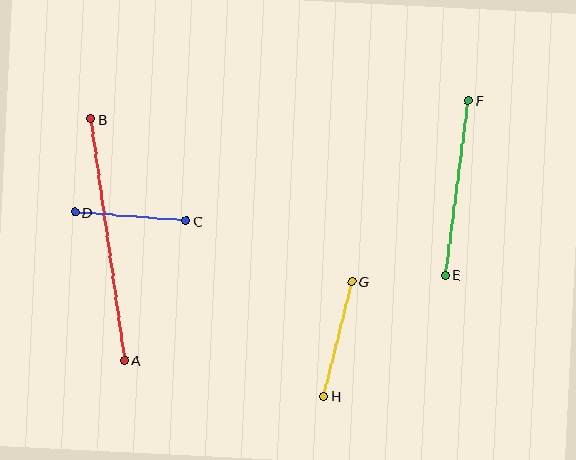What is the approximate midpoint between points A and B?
The midpoint is at approximately (108, 240) pixels.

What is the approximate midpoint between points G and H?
The midpoint is at approximately (337, 339) pixels.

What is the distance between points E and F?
The distance is approximately 176 pixels.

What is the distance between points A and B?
The distance is approximately 244 pixels.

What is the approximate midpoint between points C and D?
The midpoint is at approximately (131, 217) pixels.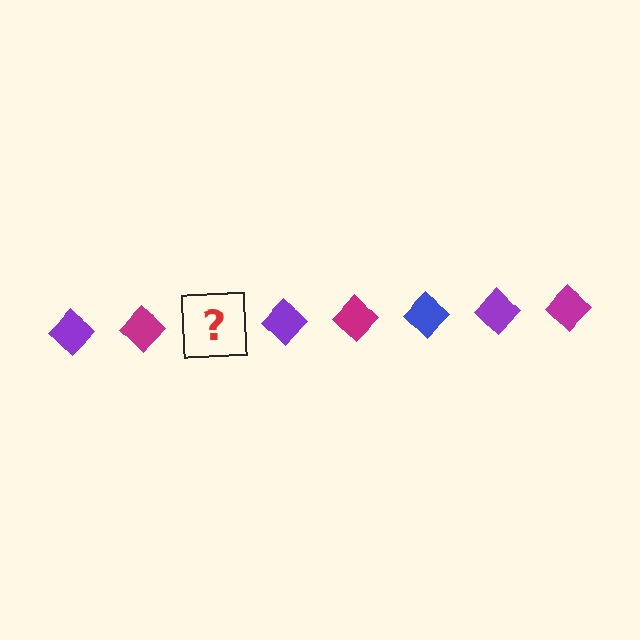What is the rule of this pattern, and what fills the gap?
The rule is that the pattern cycles through purple, magenta, blue diamonds. The gap should be filled with a blue diamond.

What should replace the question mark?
The question mark should be replaced with a blue diamond.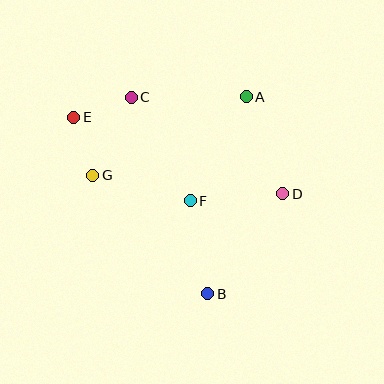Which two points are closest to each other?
Points C and E are closest to each other.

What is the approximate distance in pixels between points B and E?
The distance between B and E is approximately 222 pixels.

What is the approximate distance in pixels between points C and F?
The distance between C and F is approximately 119 pixels.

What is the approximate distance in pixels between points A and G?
The distance between A and G is approximately 172 pixels.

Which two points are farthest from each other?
Points D and E are farthest from each other.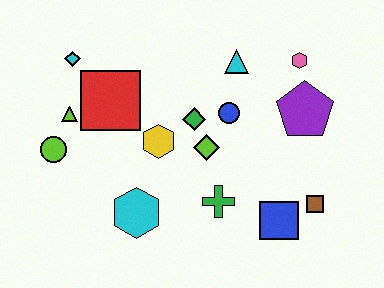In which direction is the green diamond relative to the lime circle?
The green diamond is to the right of the lime circle.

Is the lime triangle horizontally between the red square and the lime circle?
Yes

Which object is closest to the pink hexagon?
The purple pentagon is closest to the pink hexagon.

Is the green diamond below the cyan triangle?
Yes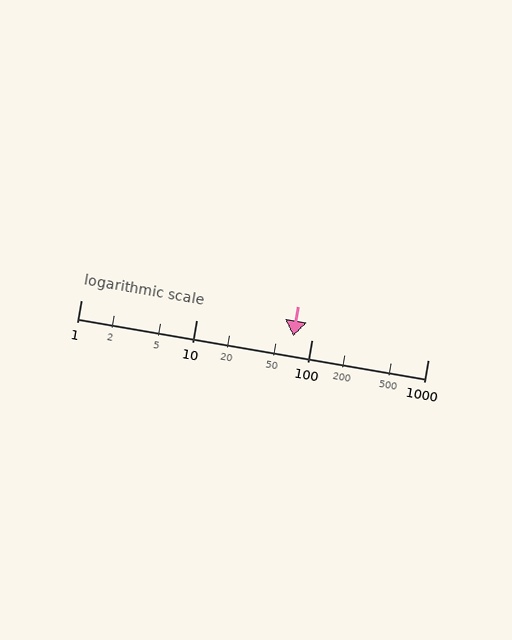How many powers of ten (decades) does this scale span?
The scale spans 3 decades, from 1 to 1000.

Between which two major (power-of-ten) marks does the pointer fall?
The pointer is between 10 and 100.